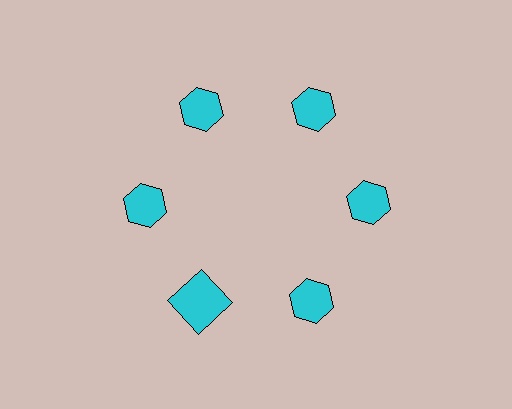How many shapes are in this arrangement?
There are 6 shapes arranged in a ring pattern.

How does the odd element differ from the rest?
It has a different shape: square instead of hexagon.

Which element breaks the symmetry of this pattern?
The cyan square at roughly the 7 o'clock position breaks the symmetry. All other shapes are cyan hexagons.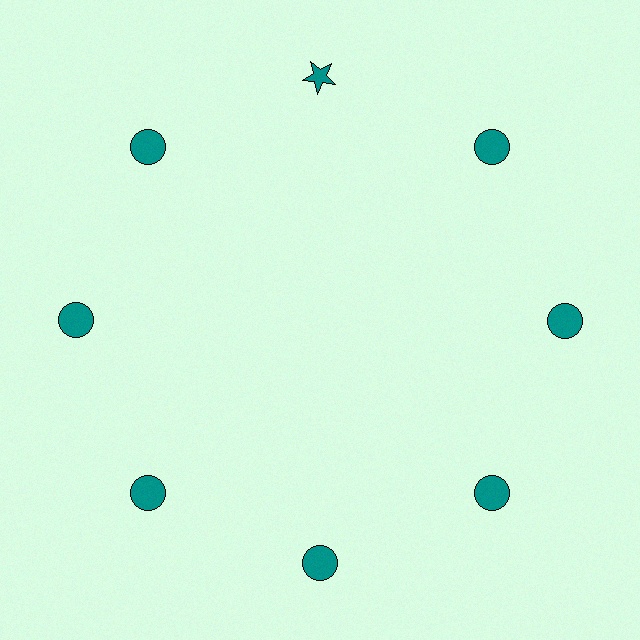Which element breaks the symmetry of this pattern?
The teal star at roughly the 12 o'clock position breaks the symmetry. All other shapes are teal circles.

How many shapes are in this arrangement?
There are 8 shapes arranged in a ring pattern.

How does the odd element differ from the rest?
It has a different shape: star instead of circle.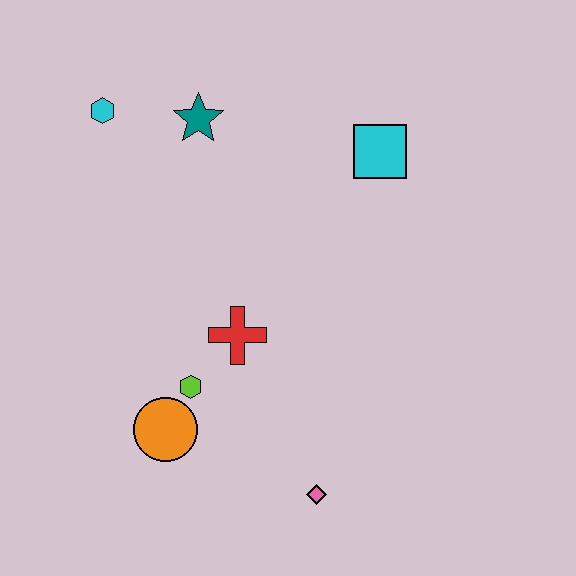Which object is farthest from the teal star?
The pink diamond is farthest from the teal star.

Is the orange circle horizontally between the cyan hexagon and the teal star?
Yes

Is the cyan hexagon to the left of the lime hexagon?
Yes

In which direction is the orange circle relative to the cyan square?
The orange circle is below the cyan square.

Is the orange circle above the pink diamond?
Yes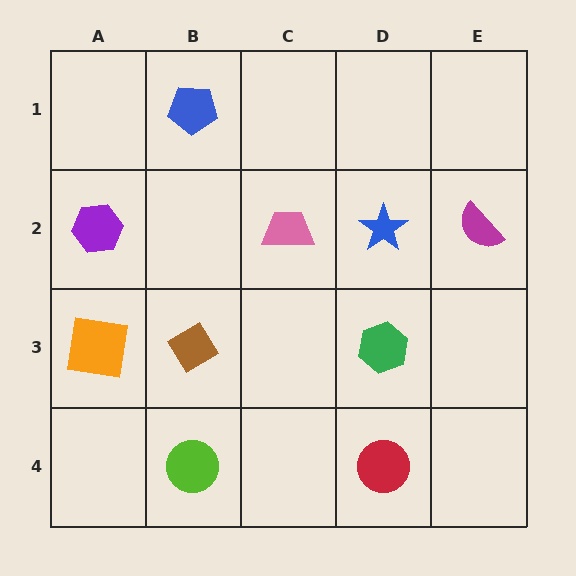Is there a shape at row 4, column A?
No, that cell is empty.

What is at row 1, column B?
A blue pentagon.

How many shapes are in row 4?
2 shapes.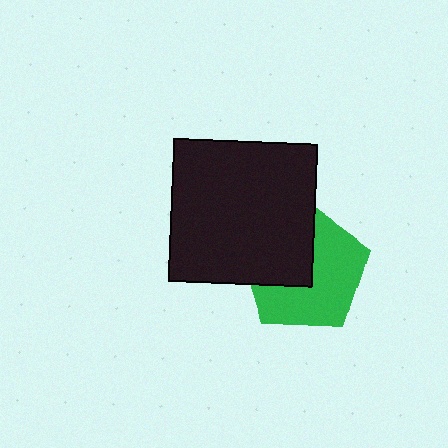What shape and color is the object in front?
The object in front is a black square.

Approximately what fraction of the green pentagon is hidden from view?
Roughly 41% of the green pentagon is hidden behind the black square.